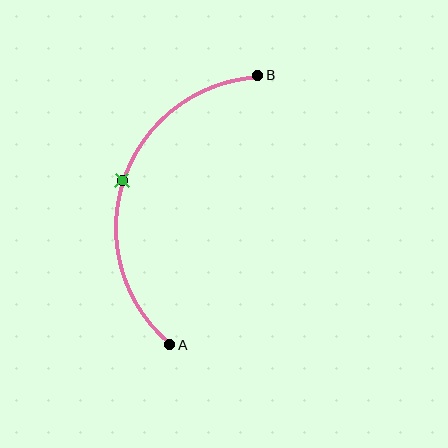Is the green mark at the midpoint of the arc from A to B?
Yes. The green mark lies on the arc at equal arc-length from both A and B — it is the arc midpoint.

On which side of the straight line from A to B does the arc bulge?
The arc bulges to the left of the straight line connecting A and B.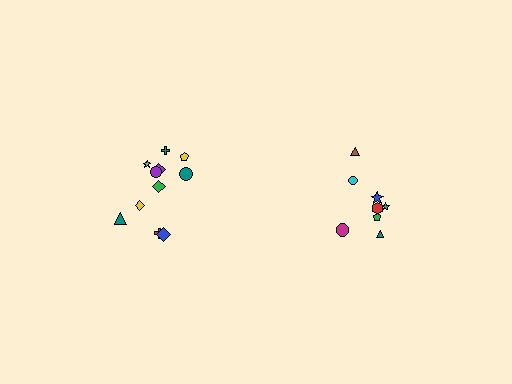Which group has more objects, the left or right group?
The left group.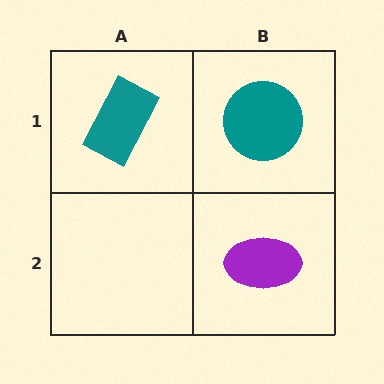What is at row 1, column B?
A teal circle.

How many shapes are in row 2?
1 shape.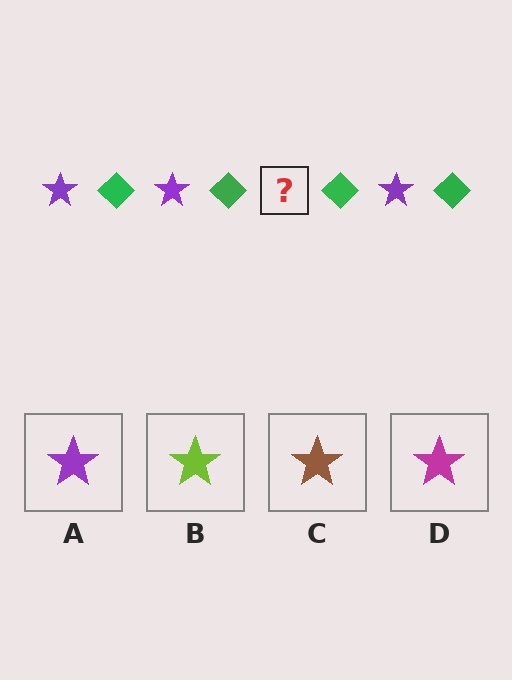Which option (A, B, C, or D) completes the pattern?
A.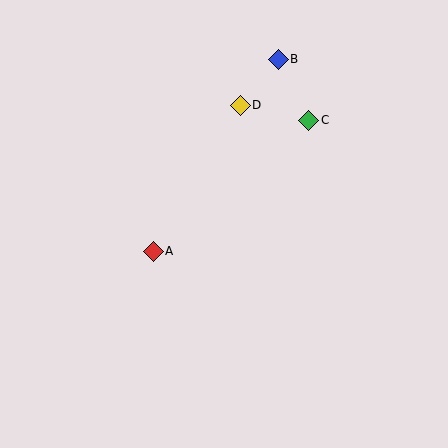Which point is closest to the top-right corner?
Point B is closest to the top-right corner.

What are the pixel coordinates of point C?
Point C is at (309, 120).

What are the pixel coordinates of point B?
Point B is at (278, 59).